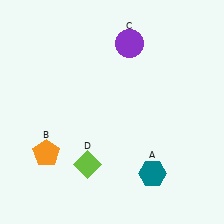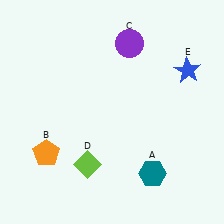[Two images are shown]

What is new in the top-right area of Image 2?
A blue star (E) was added in the top-right area of Image 2.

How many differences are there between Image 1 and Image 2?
There is 1 difference between the two images.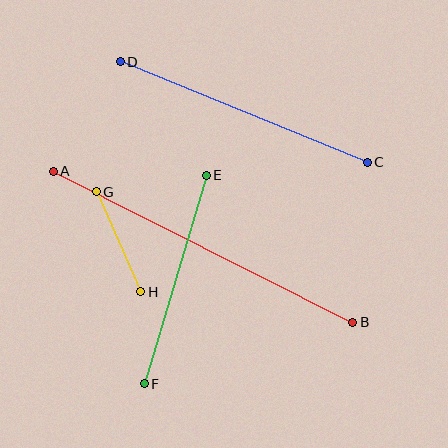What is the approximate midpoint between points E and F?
The midpoint is at approximately (175, 279) pixels.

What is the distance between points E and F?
The distance is approximately 217 pixels.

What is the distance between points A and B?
The distance is approximately 336 pixels.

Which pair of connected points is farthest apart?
Points A and B are farthest apart.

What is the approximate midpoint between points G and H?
The midpoint is at approximately (118, 242) pixels.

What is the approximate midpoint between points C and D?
The midpoint is at approximately (244, 112) pixels.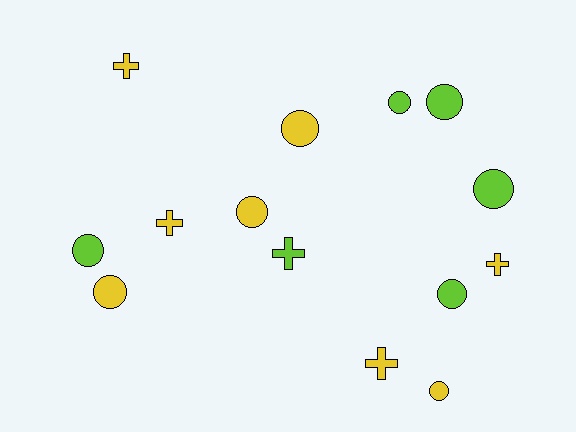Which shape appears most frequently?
Circle, with 9 objects.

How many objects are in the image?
There are 14 objects.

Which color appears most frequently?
Yellow, with 8 objects.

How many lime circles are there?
There are 5 lime circles.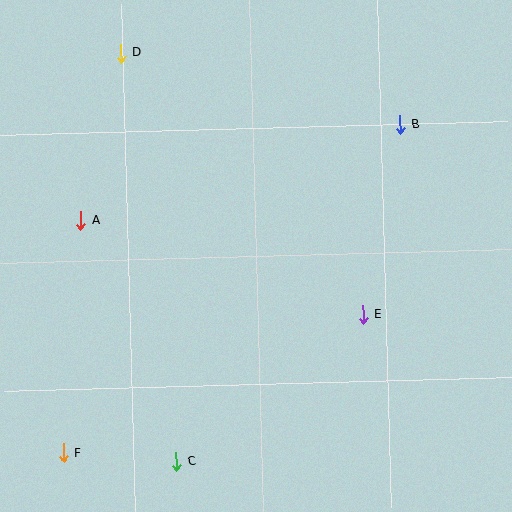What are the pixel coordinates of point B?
Point B is at (400, 124).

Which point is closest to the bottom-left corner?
Point F is closest to the bottom-left corner.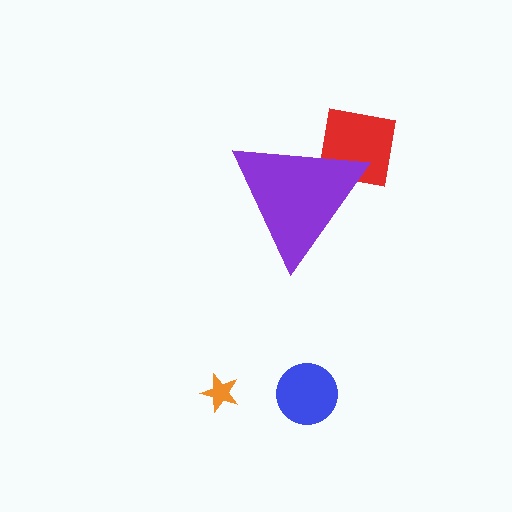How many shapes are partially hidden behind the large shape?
1 shape is partially hidden.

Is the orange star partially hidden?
No, the orange star is fully visible.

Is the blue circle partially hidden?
No, the blue circle is fully visible.